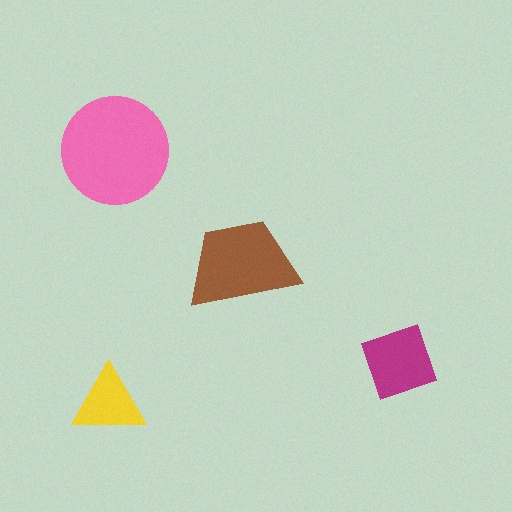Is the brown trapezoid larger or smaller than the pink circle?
Smaller.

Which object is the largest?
The pink circle.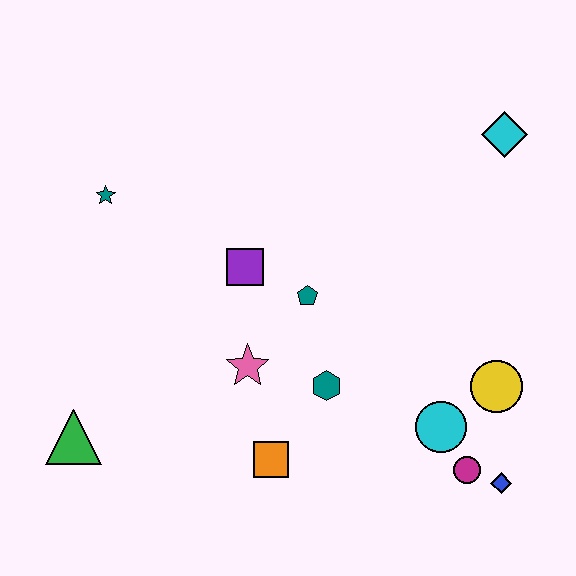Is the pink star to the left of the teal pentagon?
Yes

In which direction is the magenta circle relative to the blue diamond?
The magenta circle is to the left of the blue diamond.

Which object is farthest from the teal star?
The blue diamond is farthest from the teal star.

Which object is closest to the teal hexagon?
The pink star is closest to the teal hexagon.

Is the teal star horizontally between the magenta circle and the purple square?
No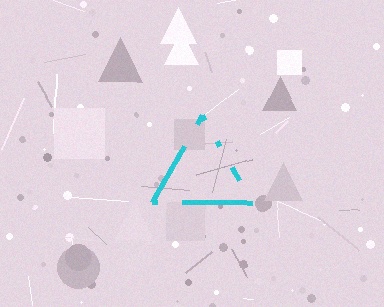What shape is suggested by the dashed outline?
The dashed outline suggests a triangle.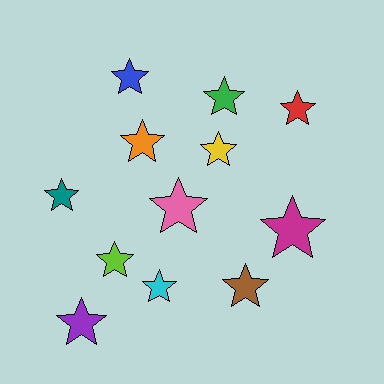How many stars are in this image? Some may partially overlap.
There are 12 stars.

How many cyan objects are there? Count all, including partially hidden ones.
There is 1 cyan object.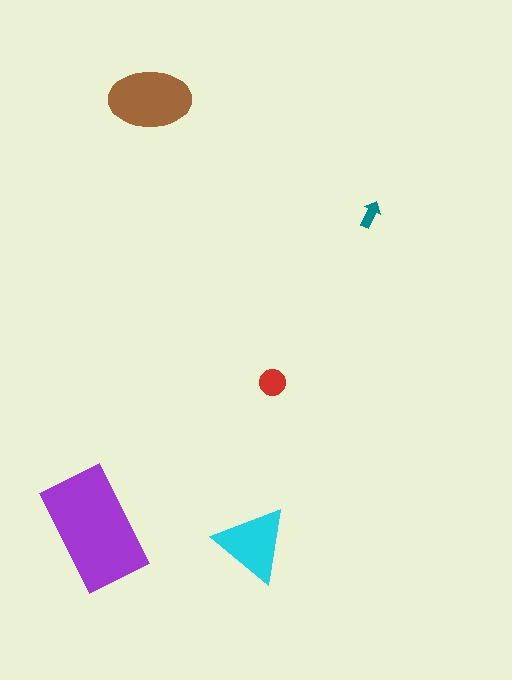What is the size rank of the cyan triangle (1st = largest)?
3rd.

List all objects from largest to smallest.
The purple rectangle, the brown ellipse, the cyan triangle, the red circle, the teal arrow.